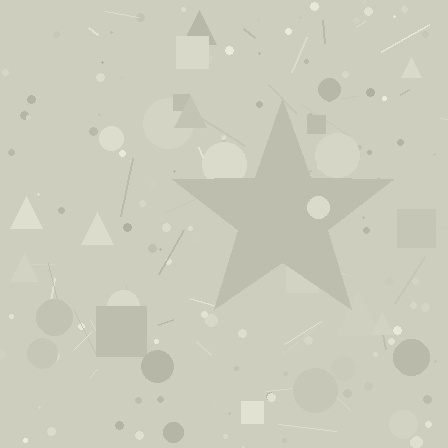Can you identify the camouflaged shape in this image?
The camouflaged shape is a star.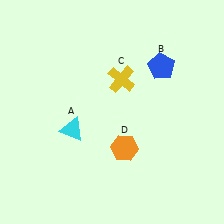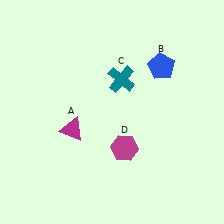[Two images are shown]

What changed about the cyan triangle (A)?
In Image 1, A is cyan. In Image 2, it changed to magenta.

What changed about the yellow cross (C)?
In Image 1, C is yellow. In Image 2, it changed to teal.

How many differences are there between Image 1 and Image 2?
There are 3 differences between the two images.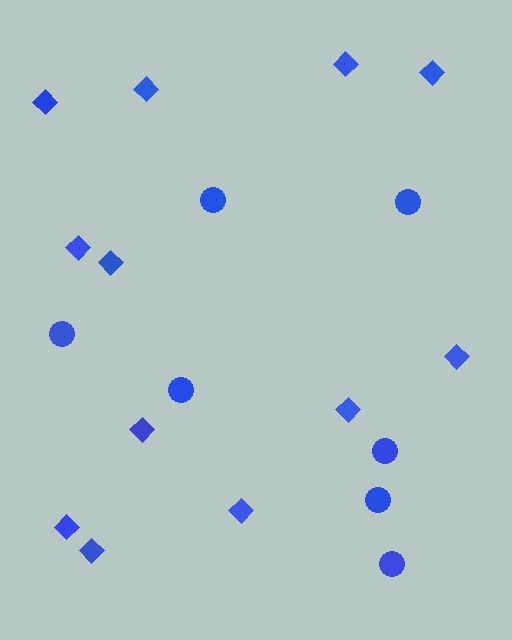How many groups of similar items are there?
There are 2 groups: one group of circles (7) and one group of diamonds (12).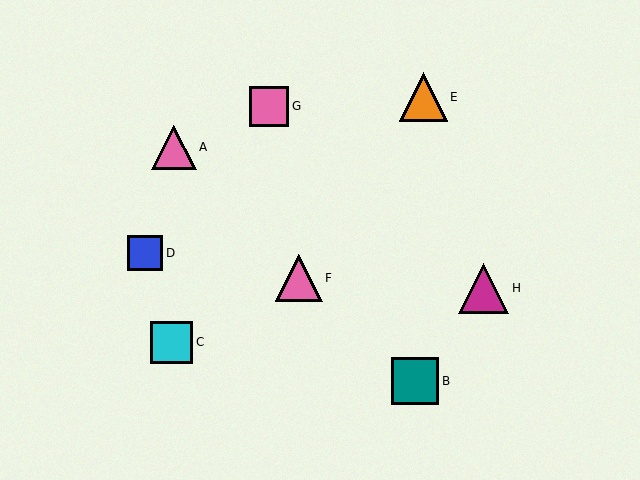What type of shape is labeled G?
Shape G is a pink square.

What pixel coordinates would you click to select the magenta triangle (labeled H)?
Click at (483, 288) to select the magenta triangle H.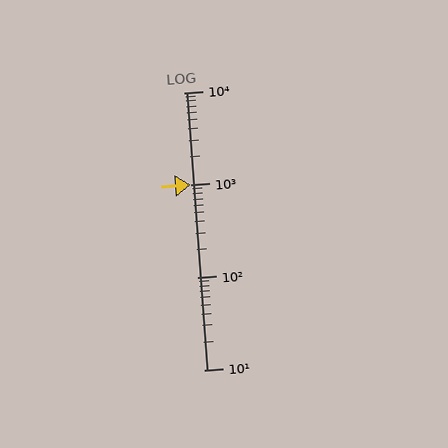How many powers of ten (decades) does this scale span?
The scale spans 3 decades, from 10 to 10000.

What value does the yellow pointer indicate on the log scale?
The pointer indicates approximately 1000.